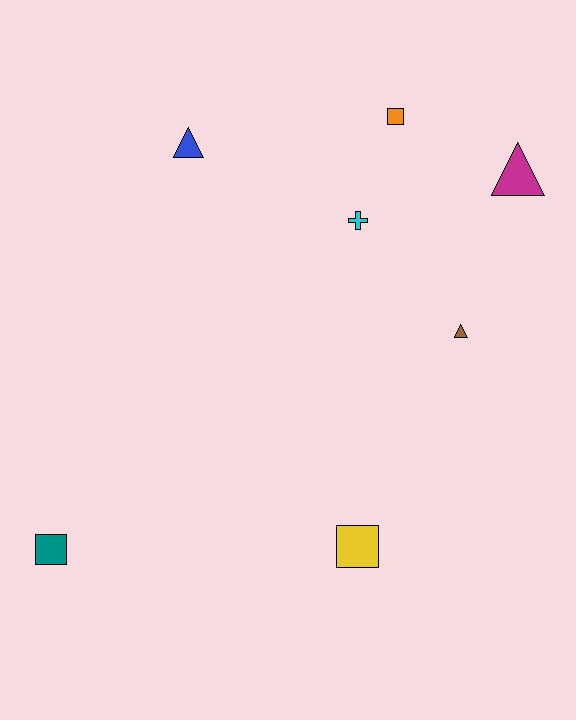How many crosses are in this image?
There is 1 cross.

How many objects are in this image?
There are 7 objects.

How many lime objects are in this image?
There are no lime objects.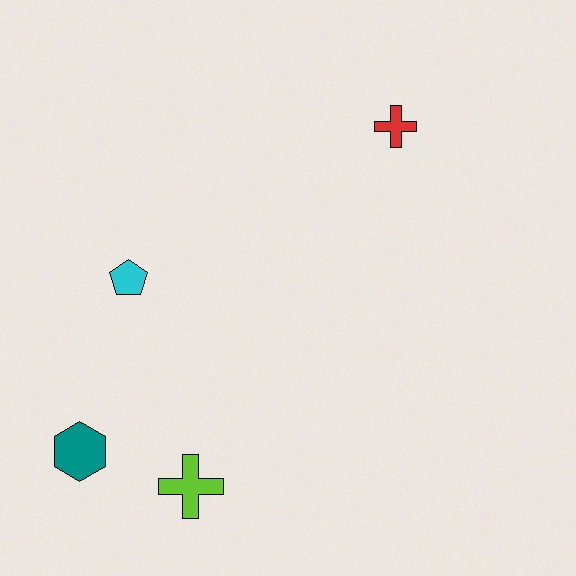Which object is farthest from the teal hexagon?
The red cross is farthest from the teal hexagon.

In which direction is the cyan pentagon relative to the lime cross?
The cyan pentagon is above the lime cross.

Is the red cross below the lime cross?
No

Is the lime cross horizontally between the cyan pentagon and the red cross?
Yes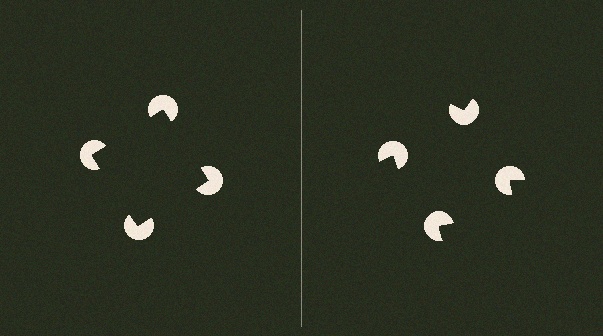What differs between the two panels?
The pac-man discs are positioned identically on both sides; only the wedge orientations differ. On the left they align to a square; on the right they are misaligned.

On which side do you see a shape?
An illusory square appears on the left side. On the right side the wedge cuts are rotated, so no coherent shape forms.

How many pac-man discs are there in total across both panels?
8 — 4 on each side.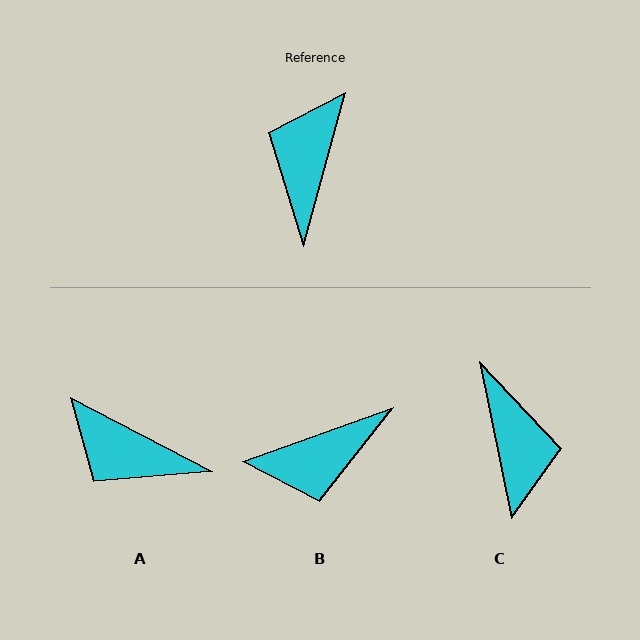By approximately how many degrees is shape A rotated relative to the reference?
Approximately 77 degrees counter-clockwise.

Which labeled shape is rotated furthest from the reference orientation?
C, about 154 degrees away.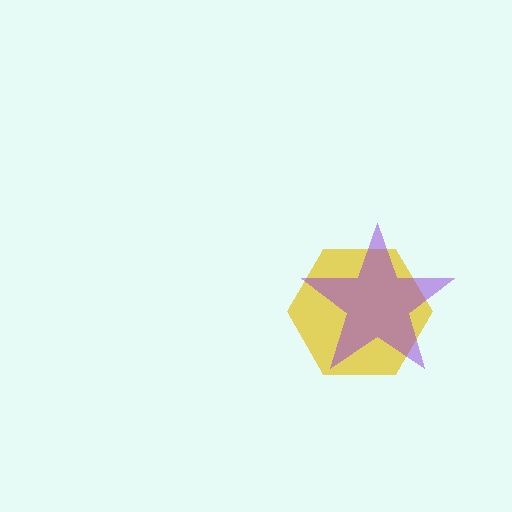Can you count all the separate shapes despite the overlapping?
Yes, there are 2 separate shapes.